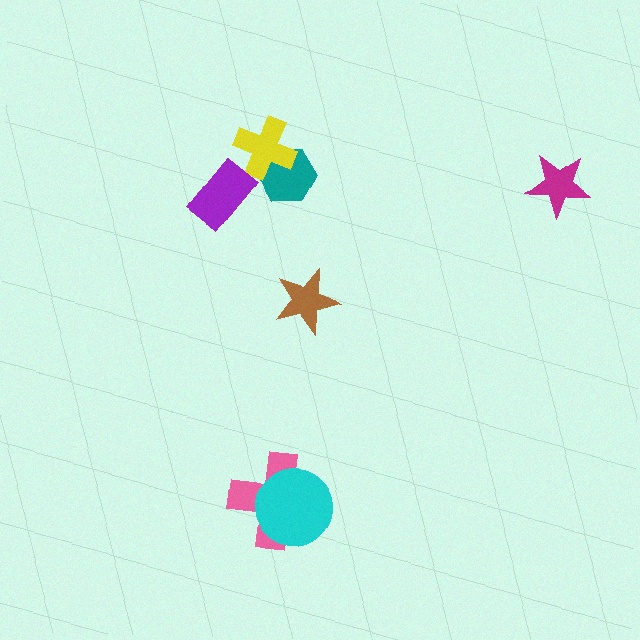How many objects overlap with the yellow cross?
1 object overlaps with the yellow cross.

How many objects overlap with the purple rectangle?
0 objects overlap with the purple rectangle.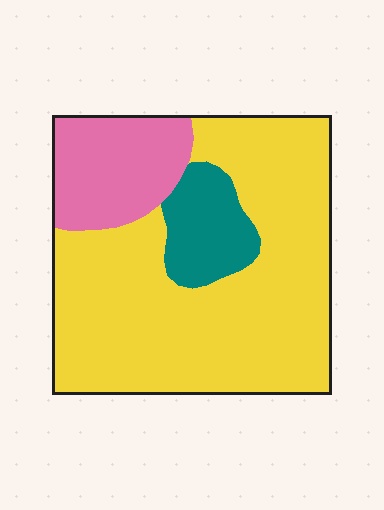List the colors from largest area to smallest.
From largest to smallest: yellow, pink, teal.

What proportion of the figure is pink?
Pink takes up about one sixth (1/6) of the figure.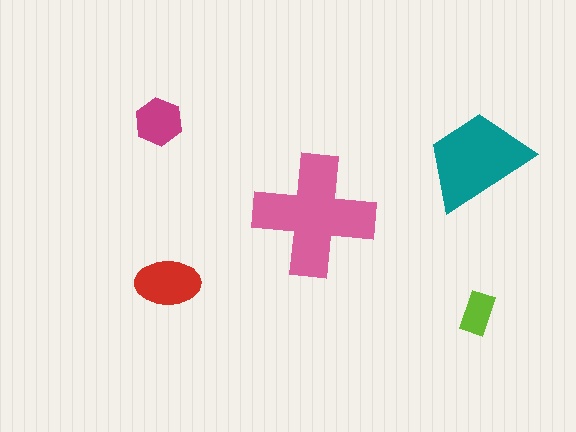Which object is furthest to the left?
The magenta hexagon is leftmost.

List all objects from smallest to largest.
The lime rectangle, the magenta hexagon, the red ellipse, the teal trapezoid, the pink cross.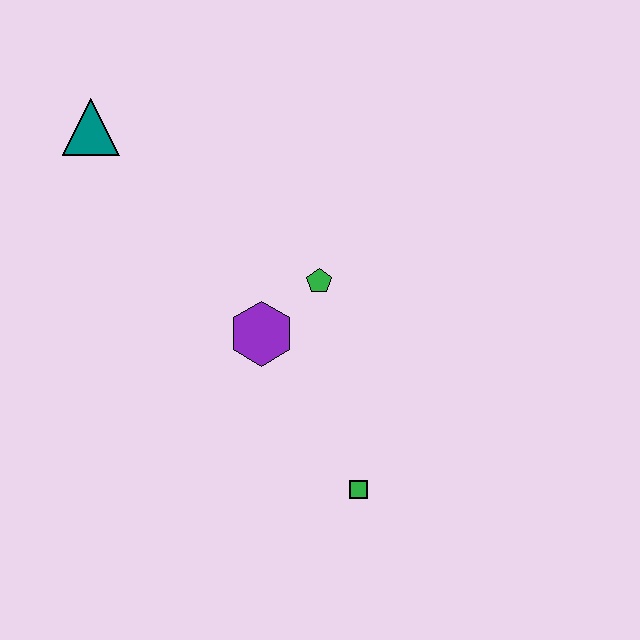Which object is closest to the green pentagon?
The purple hexagon is closest to the green pentagon.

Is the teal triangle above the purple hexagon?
Yes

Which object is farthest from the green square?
The teal triangle is farthest from the green square.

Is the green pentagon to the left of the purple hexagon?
No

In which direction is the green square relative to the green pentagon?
The green square is below the green pentagon.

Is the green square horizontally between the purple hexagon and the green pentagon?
No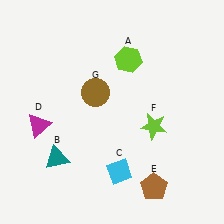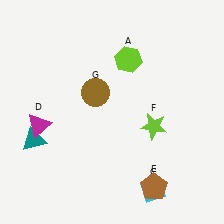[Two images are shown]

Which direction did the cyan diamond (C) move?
The cyan diamond (C) moved right.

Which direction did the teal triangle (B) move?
The teal triangle (B) moved left.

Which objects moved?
The objects that moved are: the teal triangle (B), the cyan diamond (C).